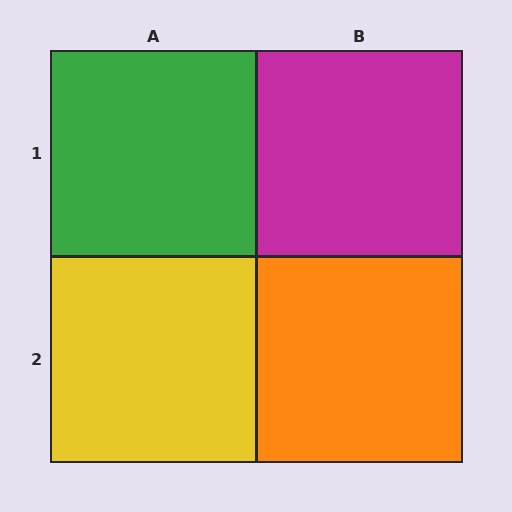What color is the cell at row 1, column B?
Magenta.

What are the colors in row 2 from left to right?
Yellow, orange.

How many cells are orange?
1 cell is orange.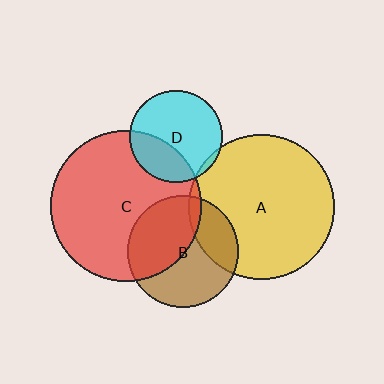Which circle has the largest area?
Circle C (red).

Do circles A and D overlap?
Yes.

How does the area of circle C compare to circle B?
Approximately 1.8 times.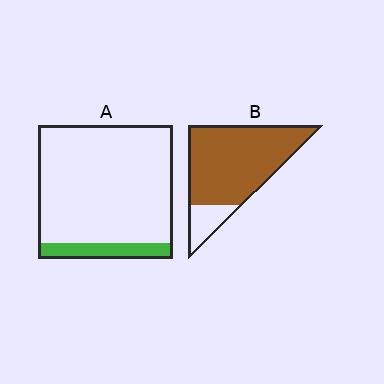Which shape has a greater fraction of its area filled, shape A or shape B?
Shape B.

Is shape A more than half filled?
No.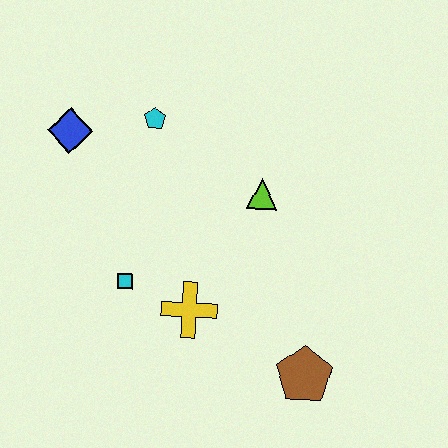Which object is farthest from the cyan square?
The brown pentagon is farthest from the cyan square.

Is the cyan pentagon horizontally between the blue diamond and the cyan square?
No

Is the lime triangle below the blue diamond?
Yes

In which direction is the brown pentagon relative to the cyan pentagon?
The brown pentagon is below the cyan pentagon.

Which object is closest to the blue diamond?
The cyan pentagon is closest to the blue diamond.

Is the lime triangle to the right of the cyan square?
Yes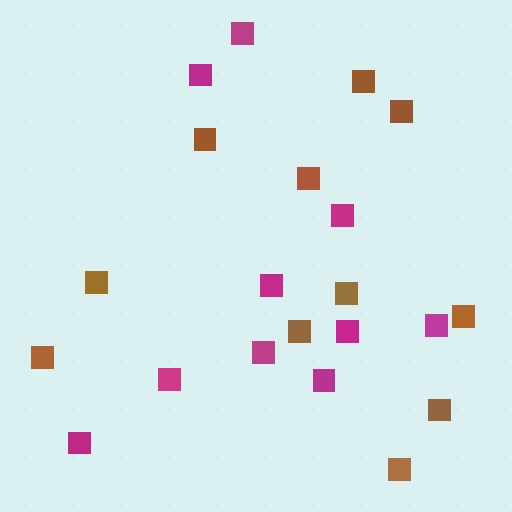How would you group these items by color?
There are 2 groups: one group of magenta squares (10) and one group of brown squares (11).